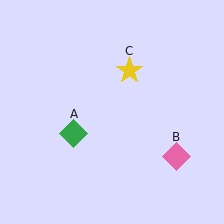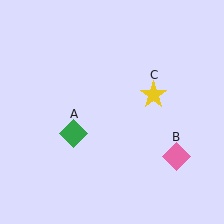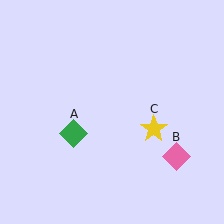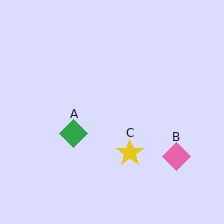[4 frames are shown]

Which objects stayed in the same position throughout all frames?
Green diamond (object A) and pink diamond (object B) remained stationary.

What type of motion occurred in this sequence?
The yellow star (object C) rotated clockwise around the center of the scene.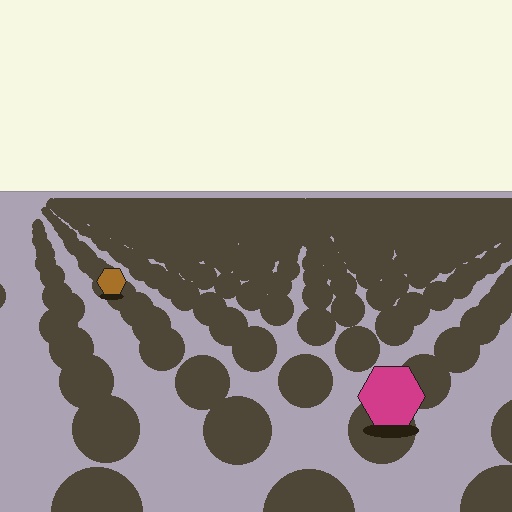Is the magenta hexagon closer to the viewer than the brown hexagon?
Yes. The magenta hexagon is closer — you can tell from the texture gradient: the ground texture is coarser near it.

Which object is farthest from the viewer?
The brown hexagon is farthest from the viewer. It appears smaller and the ground texture around it is denser.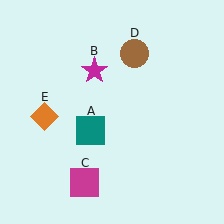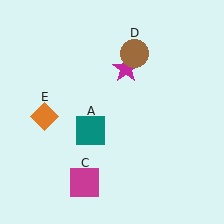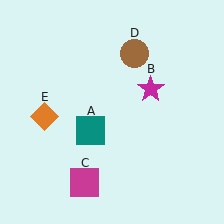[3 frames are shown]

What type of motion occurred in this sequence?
The magenta star (object B) rotated clockwise around the center of the scene.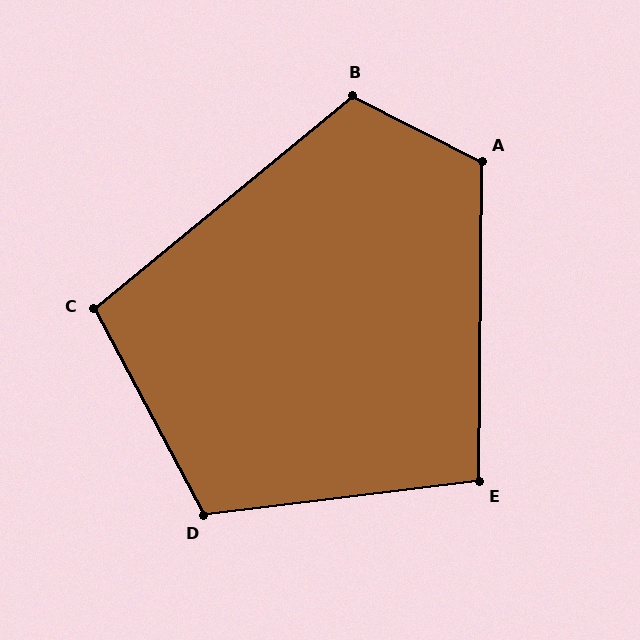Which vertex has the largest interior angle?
A, at approximately 116 degrees.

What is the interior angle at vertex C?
Approximately 101 degrees (obtuse).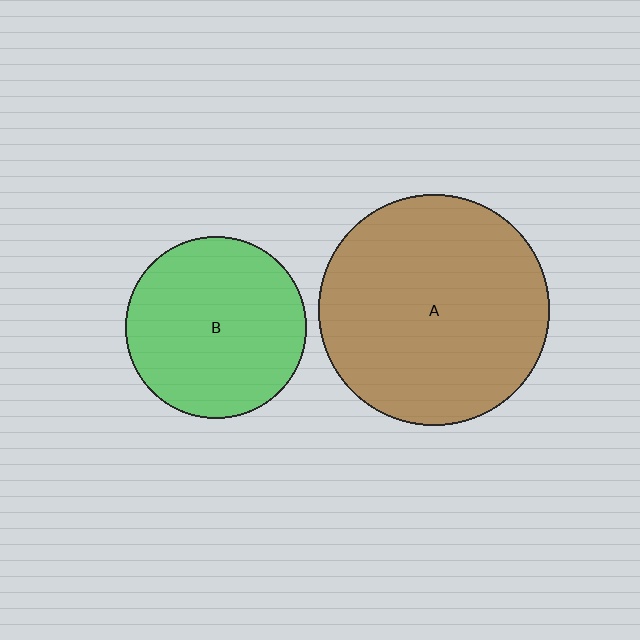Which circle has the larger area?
Circle A (brown).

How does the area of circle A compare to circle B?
Approximately 1.6 times.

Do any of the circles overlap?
No, none of the circles overlap.